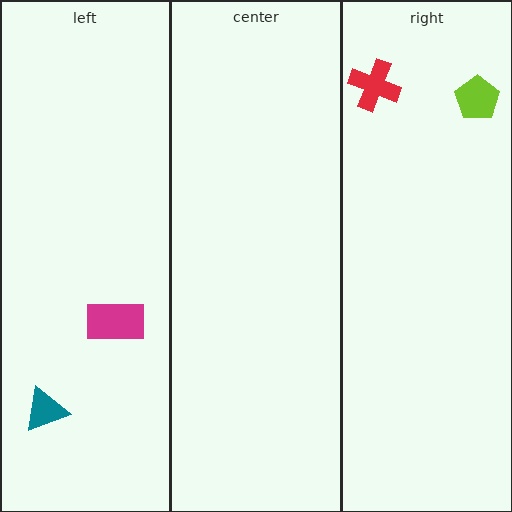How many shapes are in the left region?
2.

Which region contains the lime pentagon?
The right region.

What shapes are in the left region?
The teal triangle, the magenta rectangle.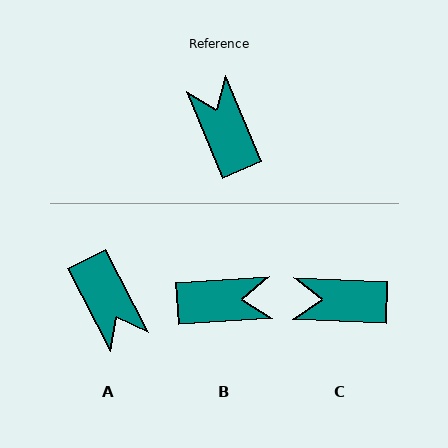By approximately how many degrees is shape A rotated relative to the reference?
Approximately 176 degrees clockwise.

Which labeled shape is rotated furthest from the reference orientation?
A, about 176 degrees away.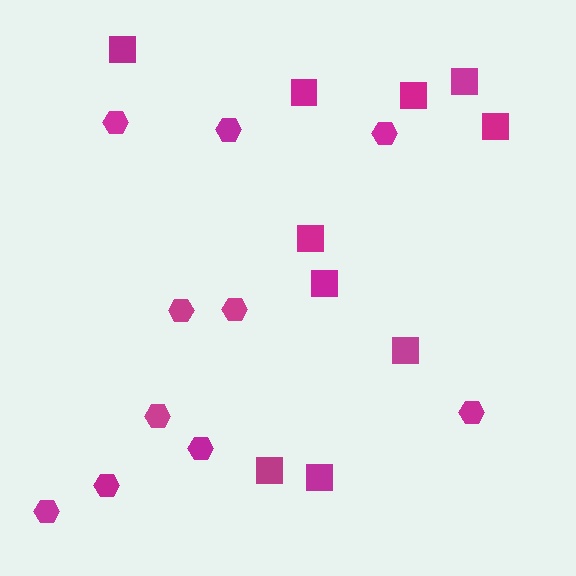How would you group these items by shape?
There are 2 groups: one group of squares (10) and one group of hexagons (10).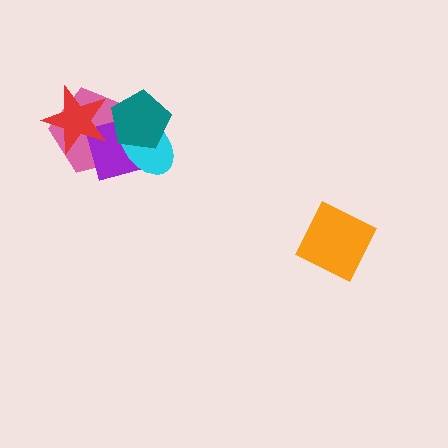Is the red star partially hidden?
No, no other shape covers it.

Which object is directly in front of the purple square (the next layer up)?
The red star is directly in front of the purple square.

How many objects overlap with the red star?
2 objects overlap with the red star.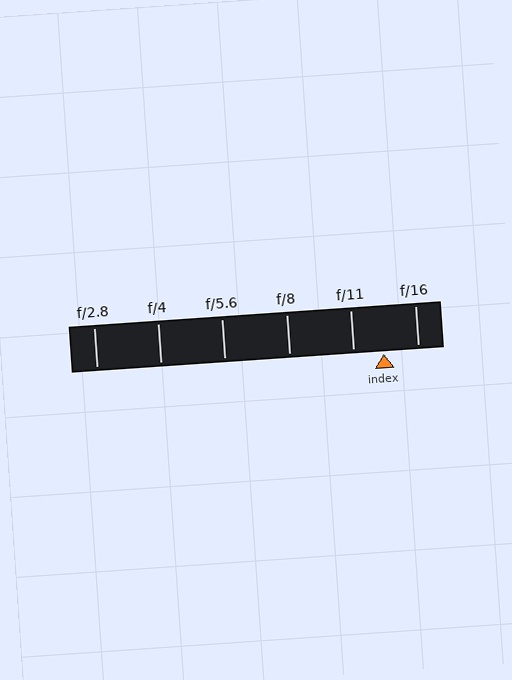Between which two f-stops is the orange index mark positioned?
The index mark is between f/11 and f/16.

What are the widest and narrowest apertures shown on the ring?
The widest aperture shown is f/2.8 and the narrowest is f/16.